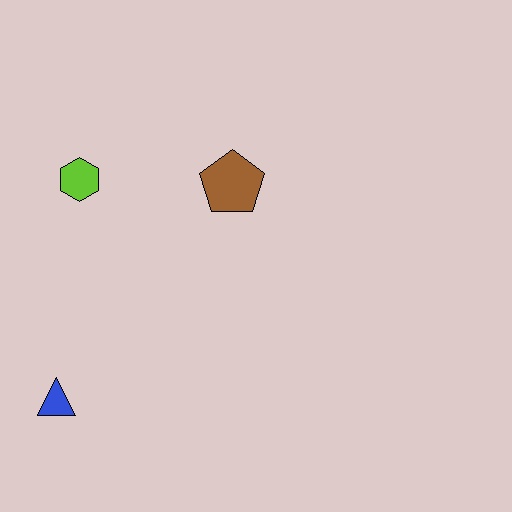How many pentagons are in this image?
There is 1 pentagon.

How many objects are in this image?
There are 3 objects.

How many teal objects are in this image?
There are no teal objects.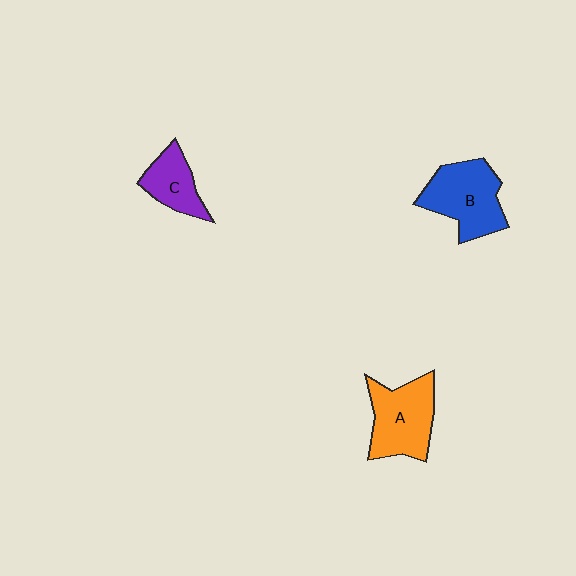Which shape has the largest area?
Shape B (blue).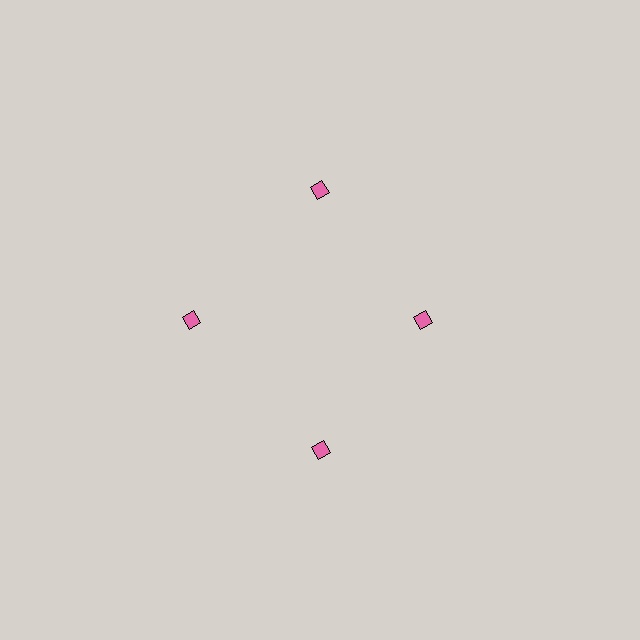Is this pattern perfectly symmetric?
No. The 4 pink diamonds are arranged in a ring, but one element near the 3 o'clock position is pulled inward toward the center, breaking the 4-fold rotational symmetry.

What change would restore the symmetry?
The symmetry would be restored by moving it outward, back onto the ring so that all 4 diamonds sit at equal angles and equal distance from the center.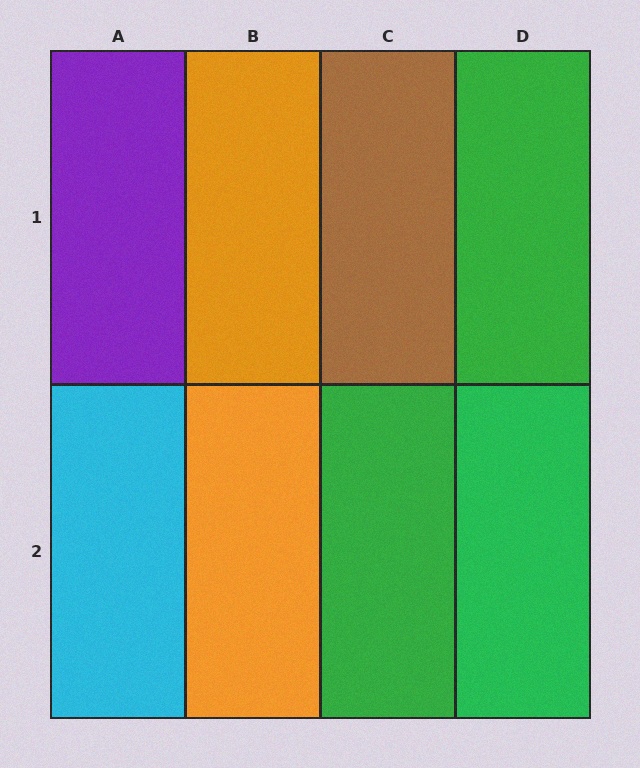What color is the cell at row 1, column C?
Brown.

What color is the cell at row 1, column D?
Green.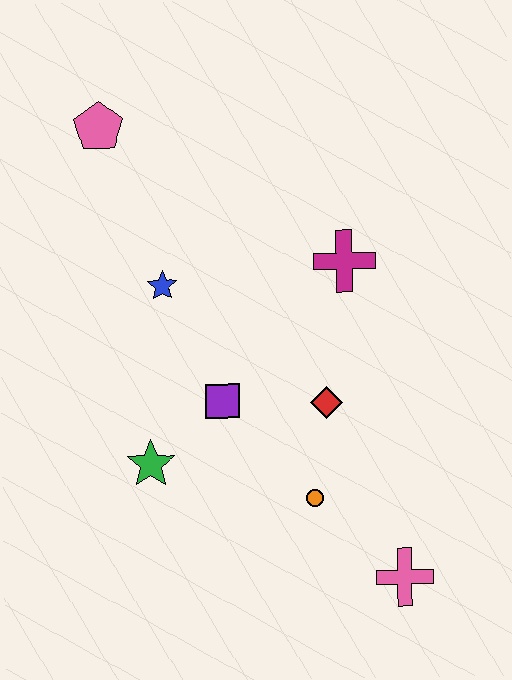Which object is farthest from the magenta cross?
The pink cross is farthest from the magenta cross.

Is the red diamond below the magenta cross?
Yes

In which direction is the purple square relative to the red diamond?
The purple square is to the left of the red diamond.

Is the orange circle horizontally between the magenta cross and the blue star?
Yes